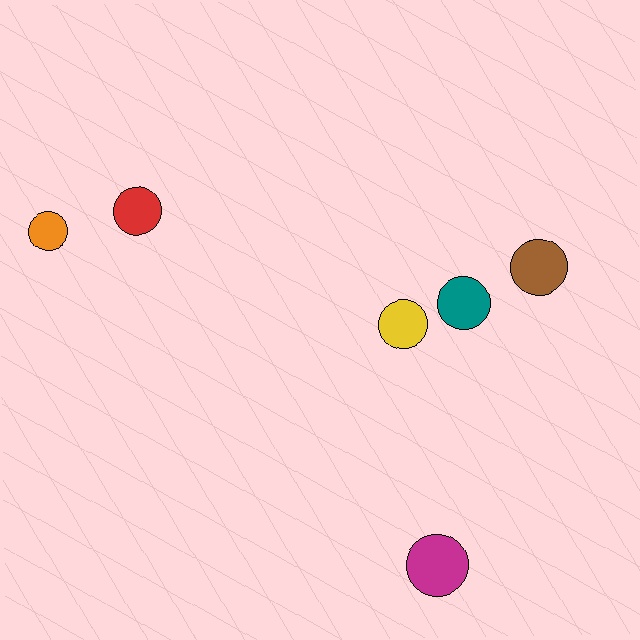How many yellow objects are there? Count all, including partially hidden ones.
There is 1 yellow object.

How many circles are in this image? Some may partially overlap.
There are 6 circles.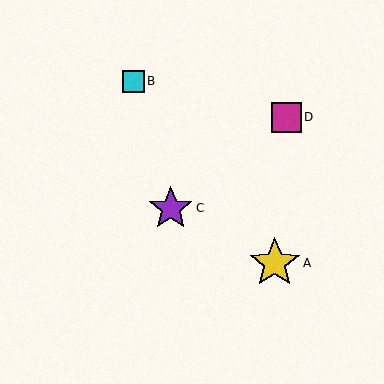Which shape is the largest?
The yellow star (labeled A) is the largest.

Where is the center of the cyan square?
The center of the cyan square is at (133, 81).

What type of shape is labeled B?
Shape B is a cyan square.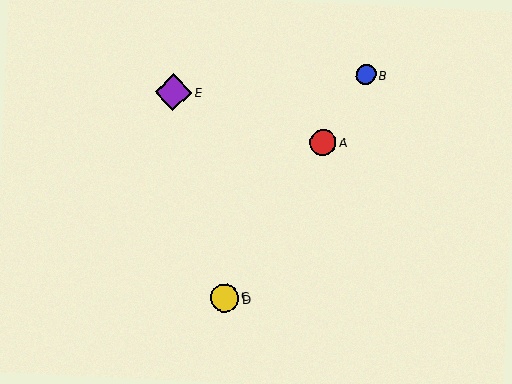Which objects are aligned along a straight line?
Objects A, B, C, D are aligned along a straight line.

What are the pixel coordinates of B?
Object B is at (366, 75).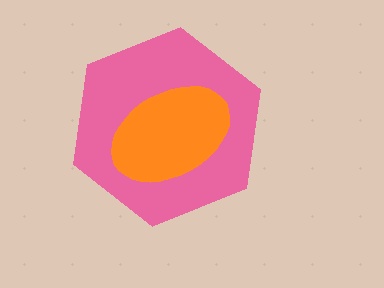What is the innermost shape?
The orange ellipse.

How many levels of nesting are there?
2.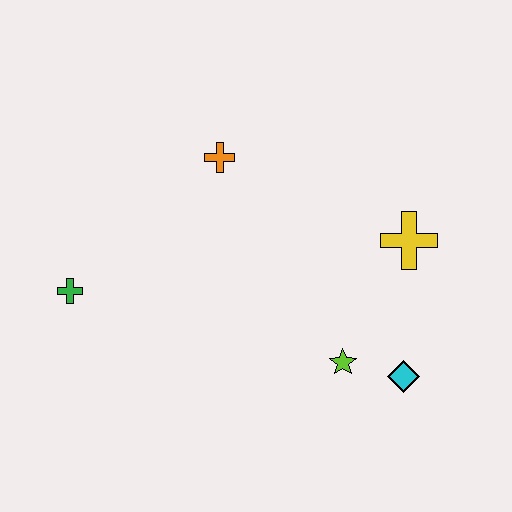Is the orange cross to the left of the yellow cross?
Yes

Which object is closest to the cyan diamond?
The lime star is closest to the cyan diamond.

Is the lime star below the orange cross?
Yes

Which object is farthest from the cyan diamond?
The green cross is farthest from the cyan diamond.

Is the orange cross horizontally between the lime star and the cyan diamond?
No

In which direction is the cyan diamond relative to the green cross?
The cyan diamond is to the right of the green cross.